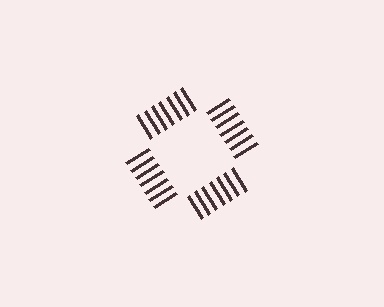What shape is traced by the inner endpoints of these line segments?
An illusory square — the line segments terminate on its edges but no continuous stroke is drawn.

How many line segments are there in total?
28 — 7 along each of the 4 edges.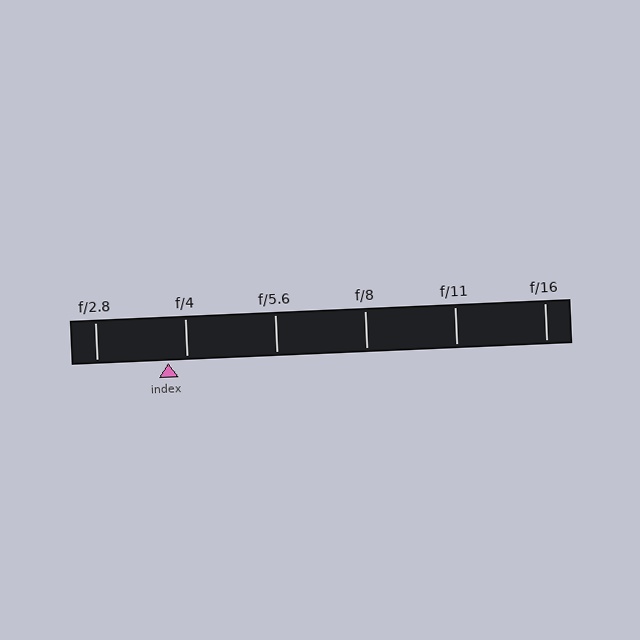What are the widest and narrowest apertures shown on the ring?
The widest aperture shown is f/2.8 and the narrowest is f/16.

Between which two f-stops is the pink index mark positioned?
The index mark is between f/2.8 and f/4.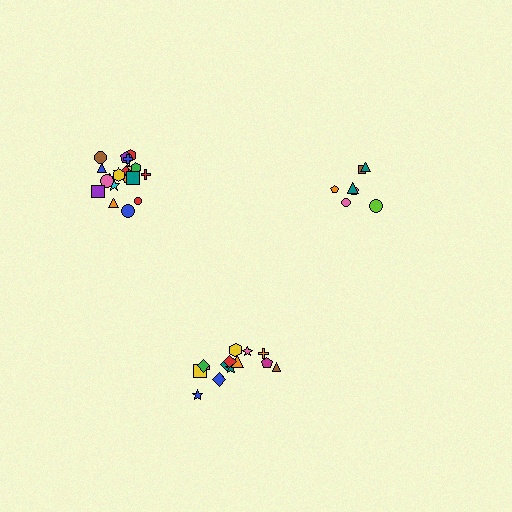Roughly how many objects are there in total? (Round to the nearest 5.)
Roughly 45 objects in total.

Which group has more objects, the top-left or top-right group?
The top-left group.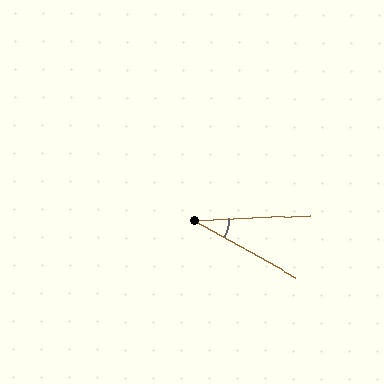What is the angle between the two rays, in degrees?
Approximately 32 degrees.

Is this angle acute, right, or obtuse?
It is acute.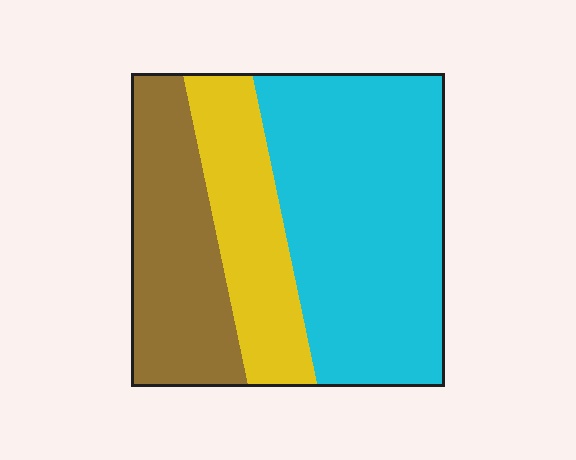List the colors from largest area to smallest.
From largest to smallest: cyan, brown, yellow.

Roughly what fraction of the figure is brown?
Brown takes up about one quarter (1/4) of the figure.